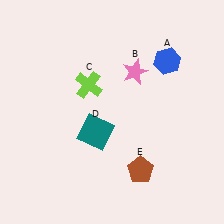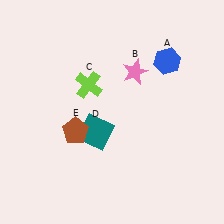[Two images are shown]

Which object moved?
The brown pentagon (E) moved left.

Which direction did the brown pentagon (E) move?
The brown pentagon (E) moved left.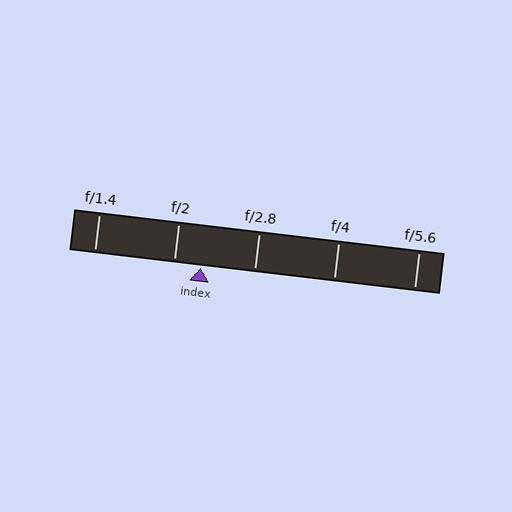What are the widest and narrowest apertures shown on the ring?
The widest aperture shown is f/1.4 and the narrowest is f/5.6.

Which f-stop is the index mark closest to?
The index mark is closest to f/2.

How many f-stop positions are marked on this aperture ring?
There are 5 f-stop positions marked.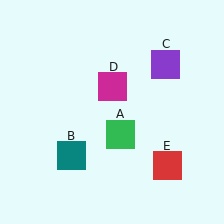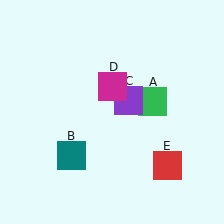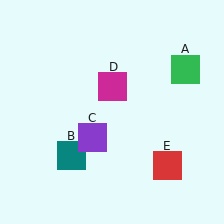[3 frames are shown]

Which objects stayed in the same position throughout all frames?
Teal square (object B) and magenta square (object D) and red square (object E) remained stationary.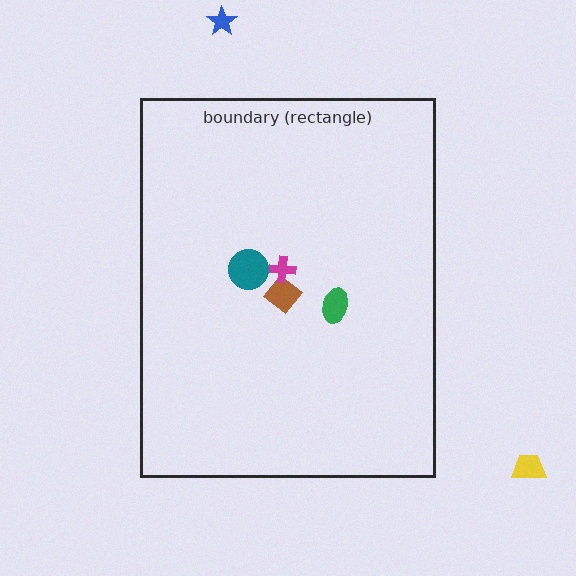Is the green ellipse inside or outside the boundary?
Inside.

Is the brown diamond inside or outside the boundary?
Inside.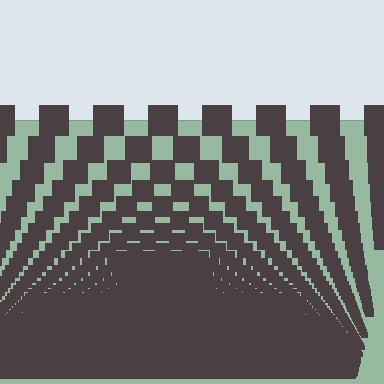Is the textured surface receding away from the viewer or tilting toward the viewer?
The surface appears to tilt toward the viewer. Texture elements get larger and sparser toward the top.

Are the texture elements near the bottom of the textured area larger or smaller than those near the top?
Smaller. The gradient is inverted — elements near the bottom are smaller and denser.